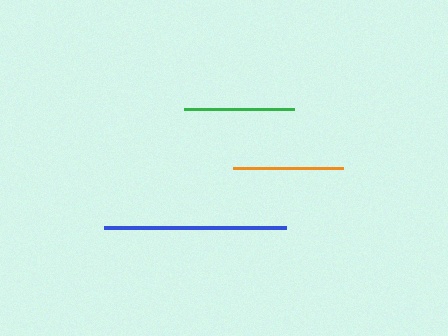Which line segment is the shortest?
The orange line is the shortest at approximately 109 pixels.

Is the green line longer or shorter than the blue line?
The blue line is longer than the green line.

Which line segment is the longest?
The blue line is the longest at approximately 182 pixels.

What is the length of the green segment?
The green segment is approximately 110 pixels long.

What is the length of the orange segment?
The orange segment is approximately 109 pixels long.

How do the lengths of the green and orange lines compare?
The green and orange lines are approximately the same length.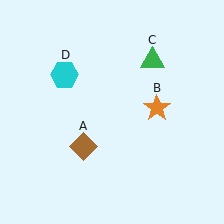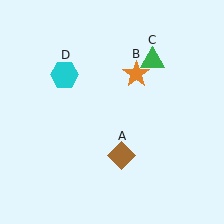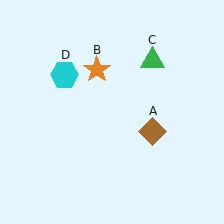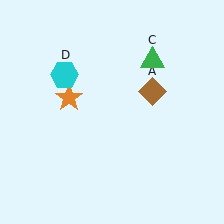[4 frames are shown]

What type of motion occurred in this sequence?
The brown diamond (object A), orange star (object B) rotated counterclockwise around the center of the scene.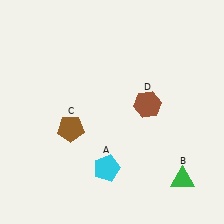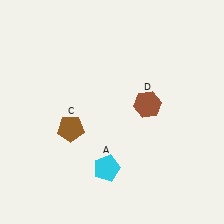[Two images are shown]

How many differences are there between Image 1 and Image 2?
There is 1 difference between the two images.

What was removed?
The green triangle (B) was removed in Image 2.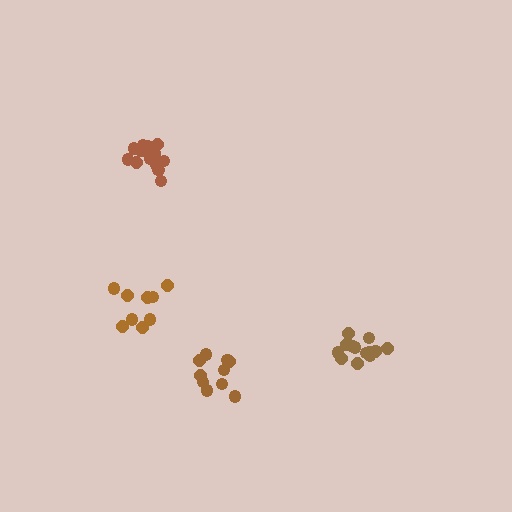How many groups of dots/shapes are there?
There are 4 groups.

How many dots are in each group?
Group 1: 10 dots, Group 2: 9 dots, Group 3: 15 dots, Group 4: 15 dots (49 total).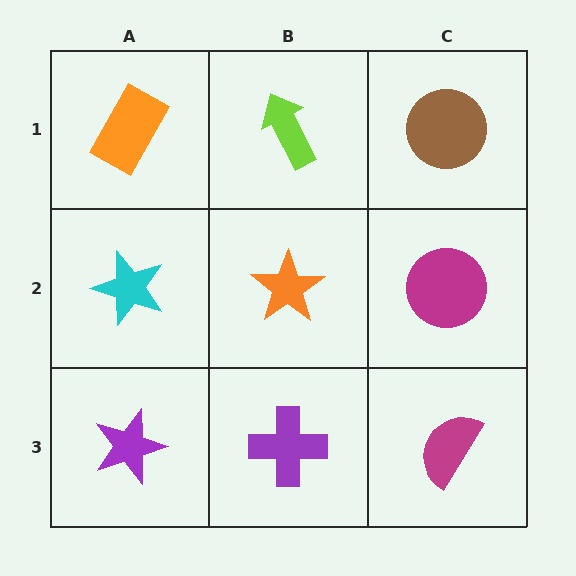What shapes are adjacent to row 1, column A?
A cyan star (row 2, column A), a lime arrow (row 1, column B).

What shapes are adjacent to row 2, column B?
A lime arrow (row 1, column B), a purple cross (row 3, column B), a cyan star (row 2, column A), a magenta circle (row 2, column C).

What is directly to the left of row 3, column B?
A purple star.